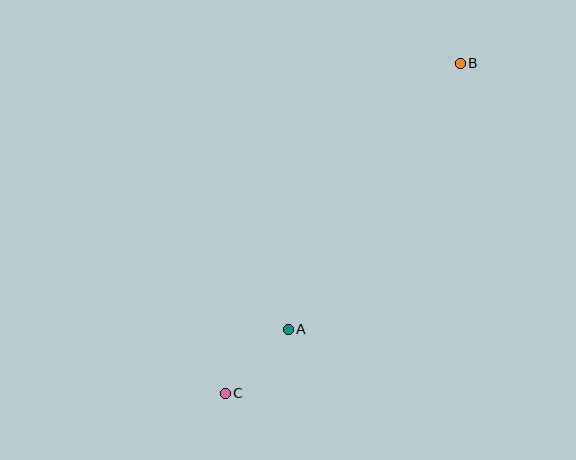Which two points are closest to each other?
Points A and C are closest to each other.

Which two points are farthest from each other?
Points B and C are farthest from each other.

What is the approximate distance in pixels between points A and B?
The distance between A and B is approximately 317 pixels.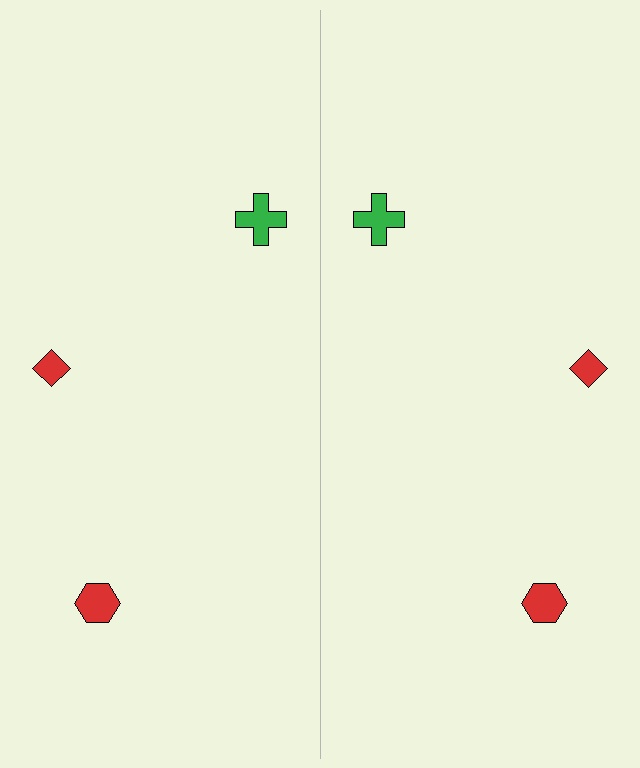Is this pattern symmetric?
Yes, this pattern has bilateral (reflection) symmetry.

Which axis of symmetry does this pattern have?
The pattern has a vertical axis of symmetry running through the center of the image.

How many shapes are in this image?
There are 6 shapes in this image.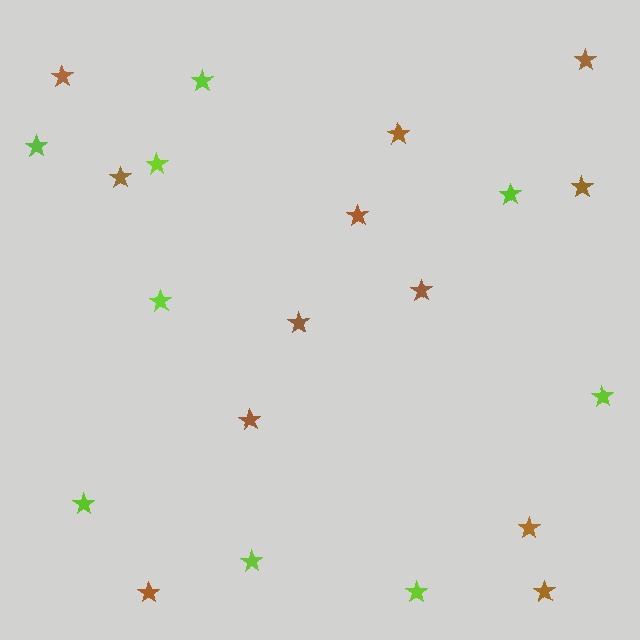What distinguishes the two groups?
There are 2 groups: one group of lime stars (9) and one group of brown stars (12).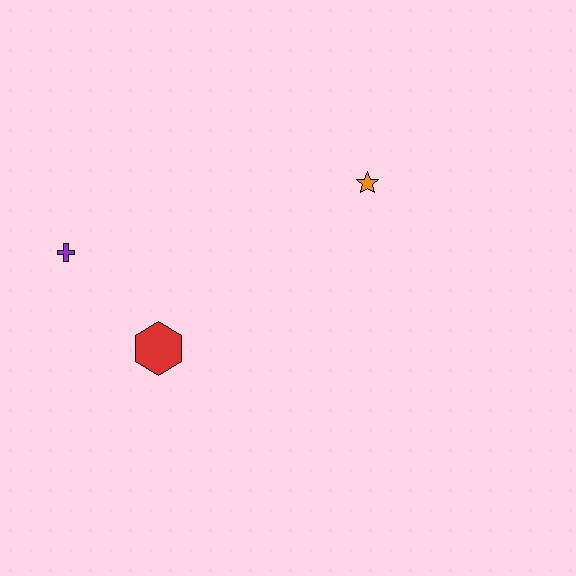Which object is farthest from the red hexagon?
The orange star is farthest from the red hexagon.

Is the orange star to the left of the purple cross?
No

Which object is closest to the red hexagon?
The purple cross is closest to the red hexagon.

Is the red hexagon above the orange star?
No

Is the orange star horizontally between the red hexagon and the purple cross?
No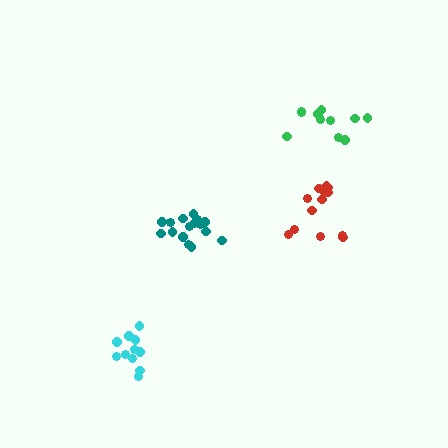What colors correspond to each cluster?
The clusters are colored: red, teal, cyan, green.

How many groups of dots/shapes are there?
There are 4 groups.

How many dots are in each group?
Group 1: 13 dots, Group 2: 16 dots, Group 3: 11 dots, Group 4: 11 dots (51 total).